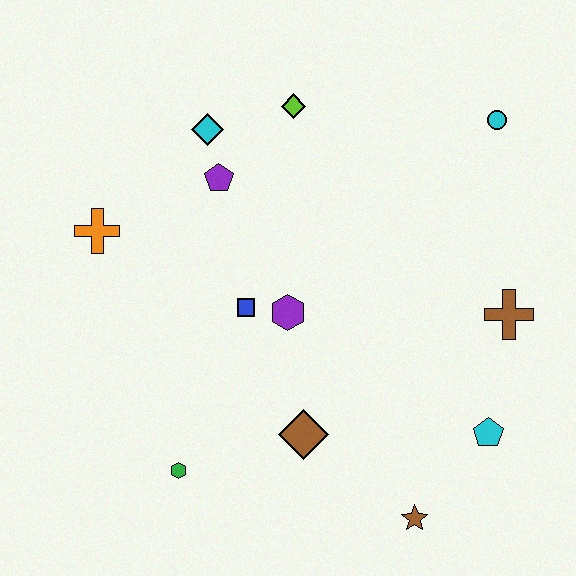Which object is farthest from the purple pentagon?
The brown star is farthest from the purple pentagon.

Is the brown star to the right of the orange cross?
Yes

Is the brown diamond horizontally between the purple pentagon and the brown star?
Yes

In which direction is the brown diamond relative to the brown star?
The brown diamond is to the left of the brown star.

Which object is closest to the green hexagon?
The brown diamond is closest to the green hexagon.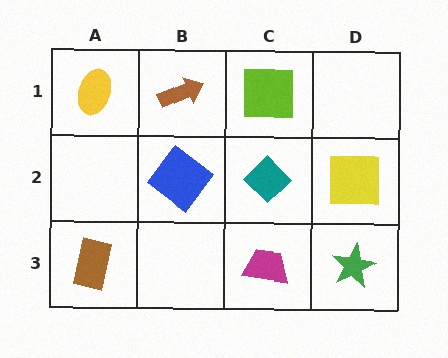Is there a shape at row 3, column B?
No, that cell is empty.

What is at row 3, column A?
A brown rectangle.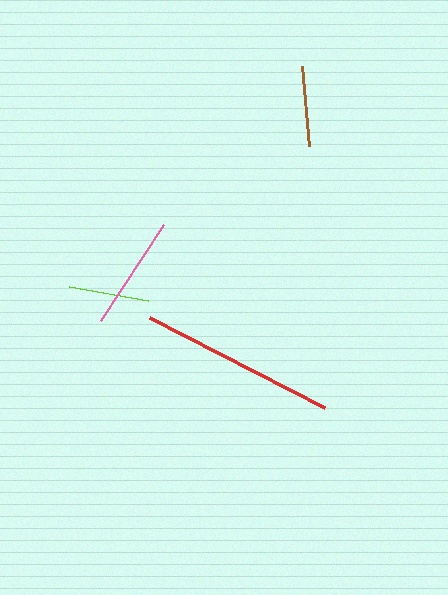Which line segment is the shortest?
The lime line is the shortest at approximately 80 pixels.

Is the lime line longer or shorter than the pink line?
The pink line is longer than the lime line.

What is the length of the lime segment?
The lime segment is approximately 80 pixels long.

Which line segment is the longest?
The red line is the longest at approximately 197 pixels.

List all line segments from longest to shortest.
From longest to shortest: red, pink, brown, lime.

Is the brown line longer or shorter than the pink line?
The pink line is longer than the brown line.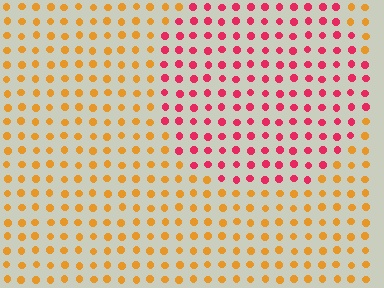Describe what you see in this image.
The image is filled with small orange elements in a uniform arrangement. A circle-shaped region is visible where the elements are tinted to a slightly different hue, forming a subtle color boundary.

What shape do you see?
I see a circle.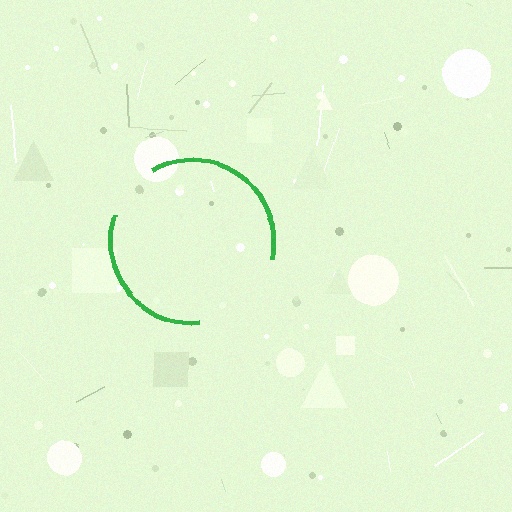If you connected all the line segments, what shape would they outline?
They would outline a circle.